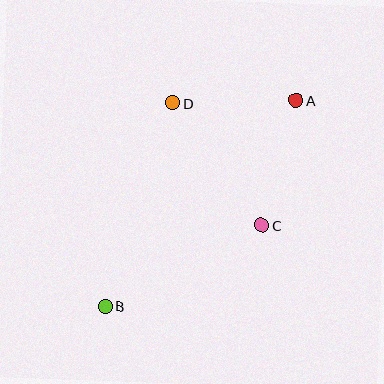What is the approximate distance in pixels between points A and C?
The distance between A and C is approximately 130 pixels.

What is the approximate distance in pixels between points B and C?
The distance between B and C is approximately 176 pixels.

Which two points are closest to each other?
Points A and D are closest to each other.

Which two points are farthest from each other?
Points A and B are farthest from each other.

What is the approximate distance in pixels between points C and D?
The distance between C and D is approximately 151 pixels.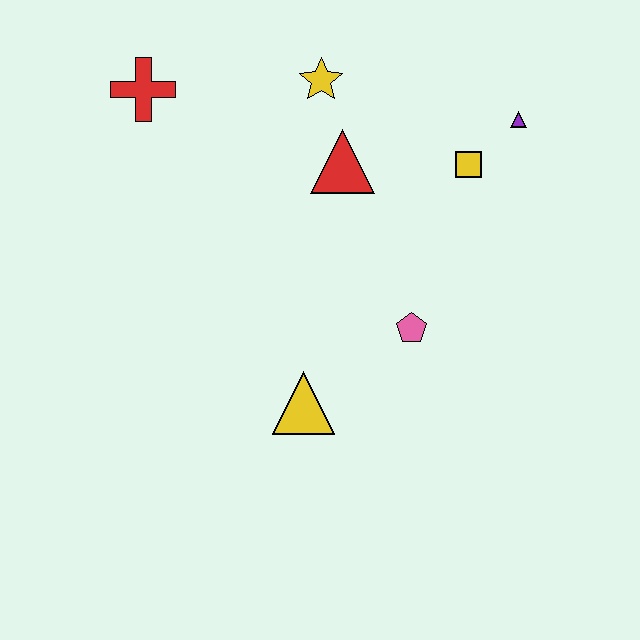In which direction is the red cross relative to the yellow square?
The red cross is to the left of the yellow square.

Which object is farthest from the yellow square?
The red cross is farthest from the yellow square.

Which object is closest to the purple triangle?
The yellow square is closest to the purple triangle.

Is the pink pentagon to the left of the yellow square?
Yes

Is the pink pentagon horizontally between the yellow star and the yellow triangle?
No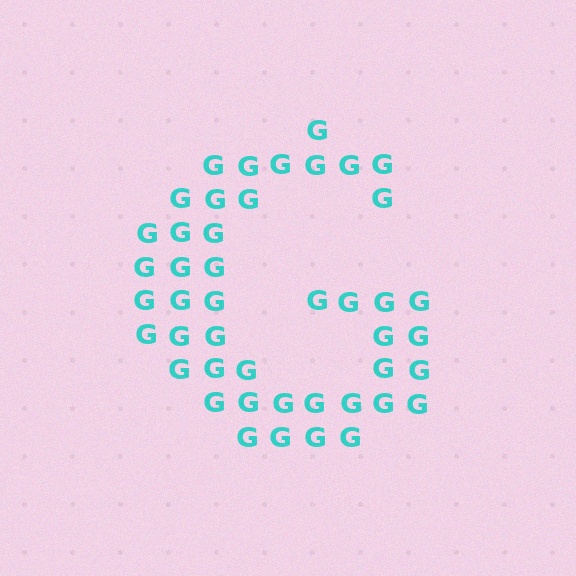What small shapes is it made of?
It is made of small letter G's.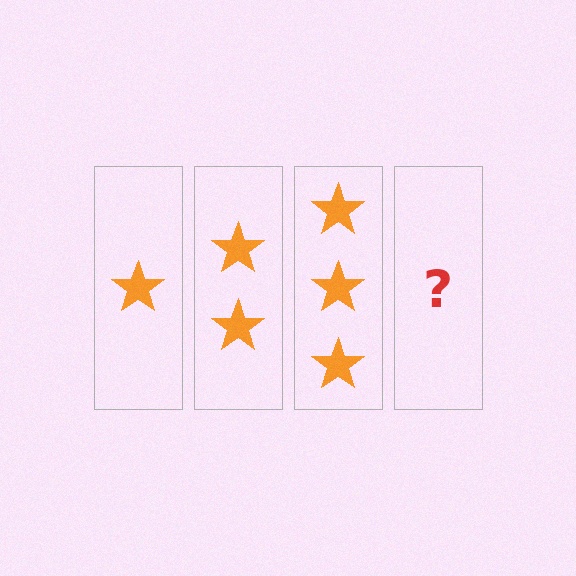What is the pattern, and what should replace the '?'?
The pattern is that each step adds one more star. The '?' should be 4 stars.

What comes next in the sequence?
The next element should be 4 stars.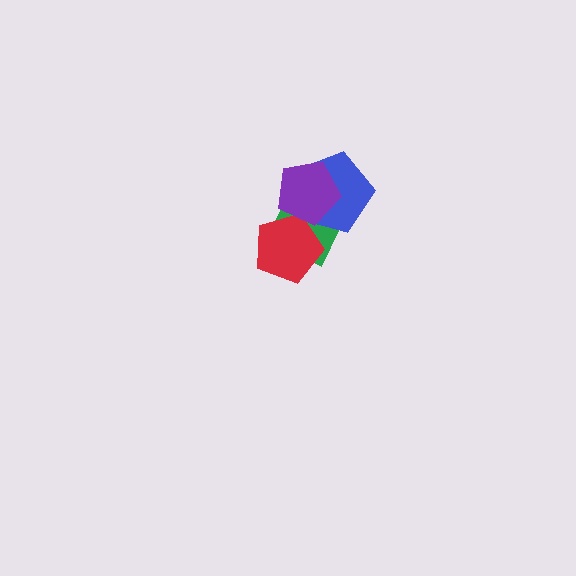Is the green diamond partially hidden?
Yes, it is partially covered by another shape.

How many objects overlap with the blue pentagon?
3 objects overlap with the blue pentagon.